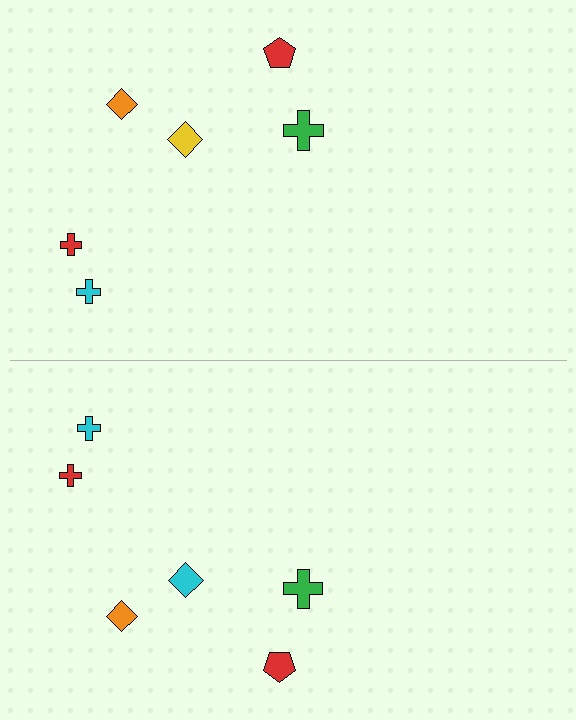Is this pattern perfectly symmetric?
No, the pattern is not perfectly symmetric. The cyan diamond on the bottom side breaks the symmetry — its mirror counterpart is yellow.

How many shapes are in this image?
There are 12 shapes in this image.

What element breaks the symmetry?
The cyan diamond on the bottom side breaks the symmetry — its mirror counterpart is yellow.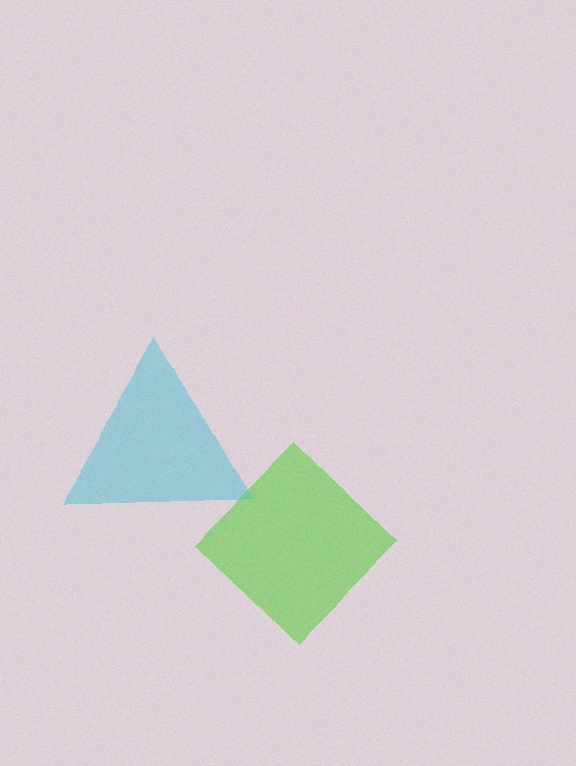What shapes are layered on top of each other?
The layered shapes are: a lime diamond, a cyan triangle.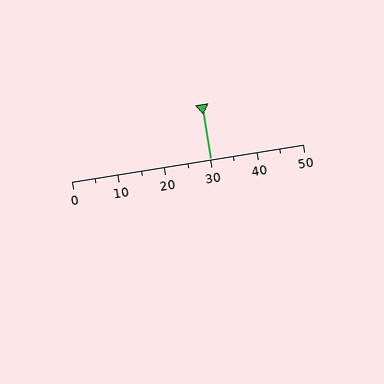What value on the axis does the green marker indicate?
The marker indicates approximately 30.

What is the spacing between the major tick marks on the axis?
The major ticks are spaced 10 apart.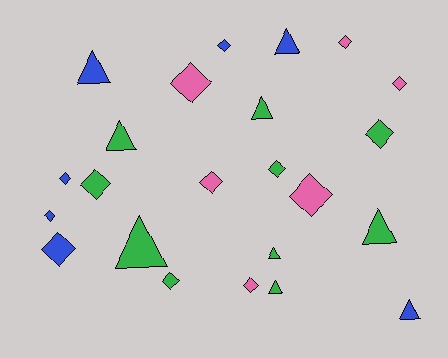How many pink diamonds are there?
There are 6 pink diamonds.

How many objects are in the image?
There are 23 objects.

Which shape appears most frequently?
Diamond, with 14 objects.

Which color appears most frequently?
Green, with 10 objects.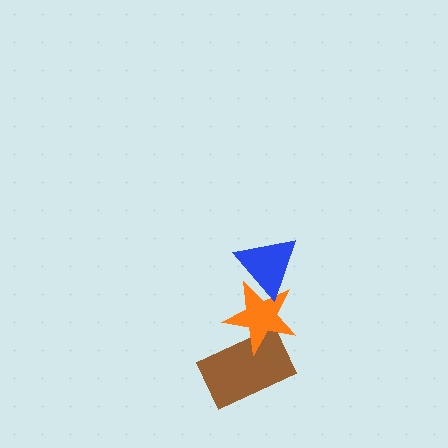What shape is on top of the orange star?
The blue triangle is on top of the orange star.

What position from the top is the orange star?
The orange star is 2nd from the top.